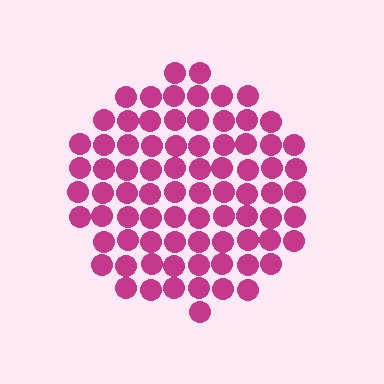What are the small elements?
The small elements are circles.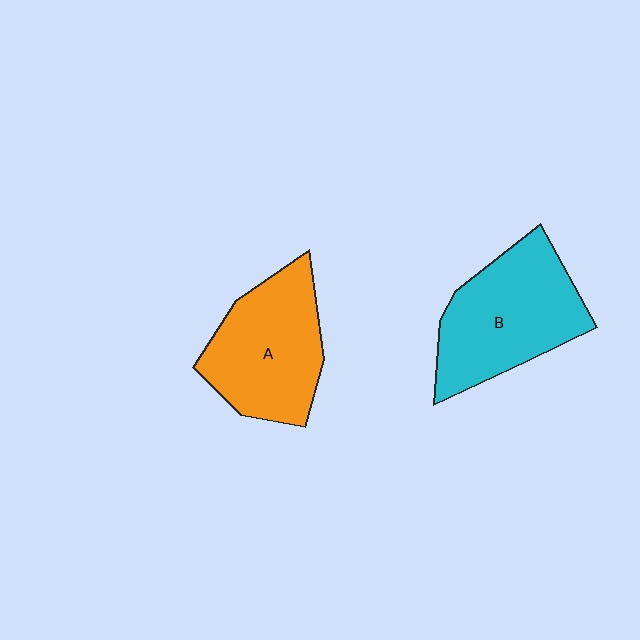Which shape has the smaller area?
Shape A (orange).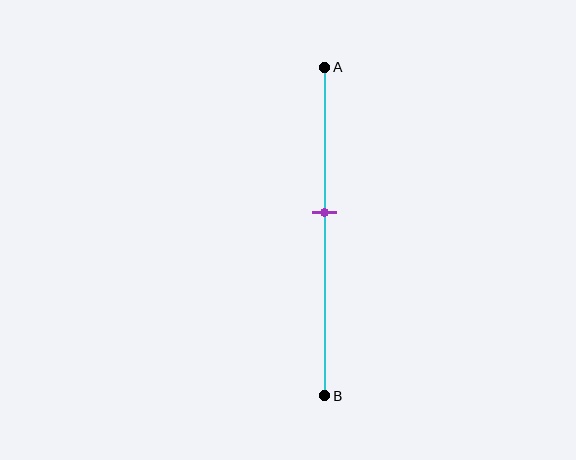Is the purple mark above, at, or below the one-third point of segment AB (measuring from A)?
The purple mark is below the one-third point of segment AB.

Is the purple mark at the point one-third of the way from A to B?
No, the mark is at about 45% from A, not at the 33% one-third point.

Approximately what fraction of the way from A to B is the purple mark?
The purple mark is approximately 45% of the way from A to B.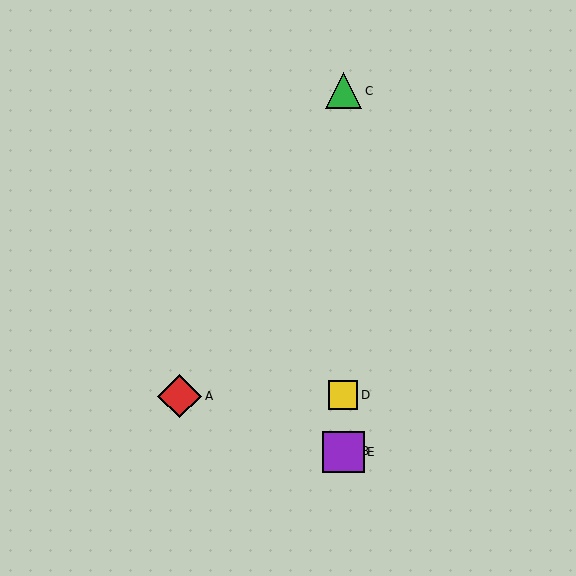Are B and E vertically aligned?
Yes, both are at x≈343.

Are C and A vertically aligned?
No, C is at x≈343 and A is at x≈180.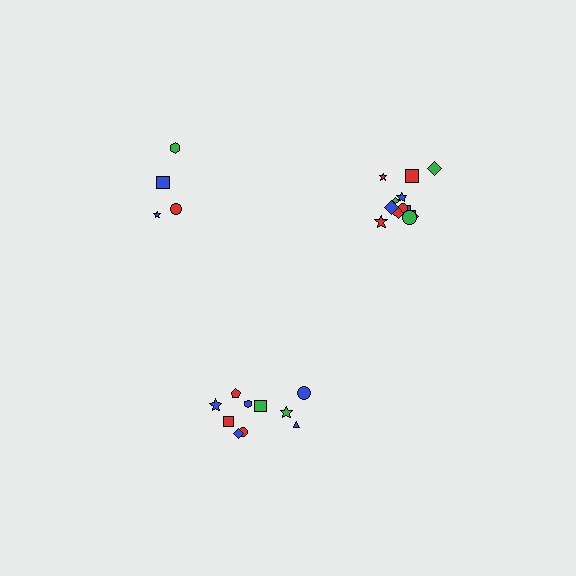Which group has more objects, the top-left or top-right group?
The top-right group.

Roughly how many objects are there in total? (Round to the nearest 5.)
Roughly 25 objects in total.